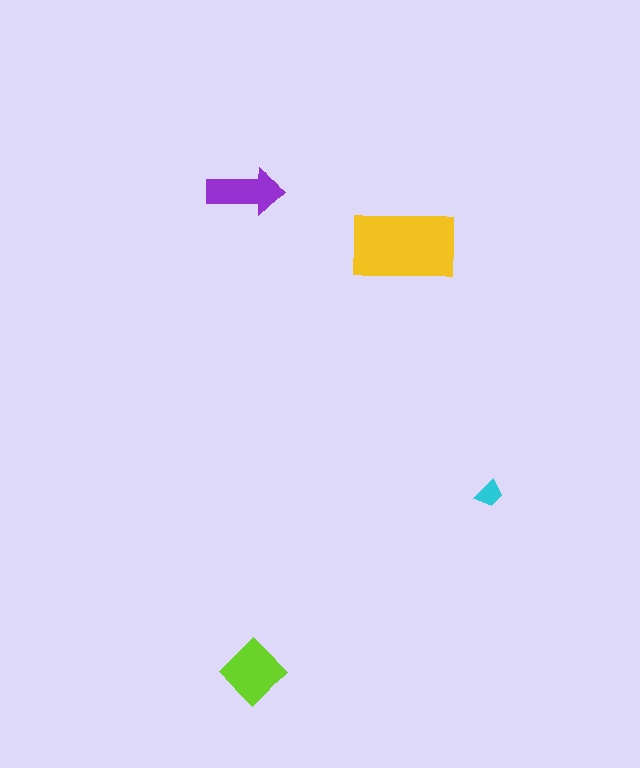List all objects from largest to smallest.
The yellow rectangle, the lime diamond, the purple arrow, the cyan trapezoid.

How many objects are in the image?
There are 4 objects in the image.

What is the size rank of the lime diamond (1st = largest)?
2nd.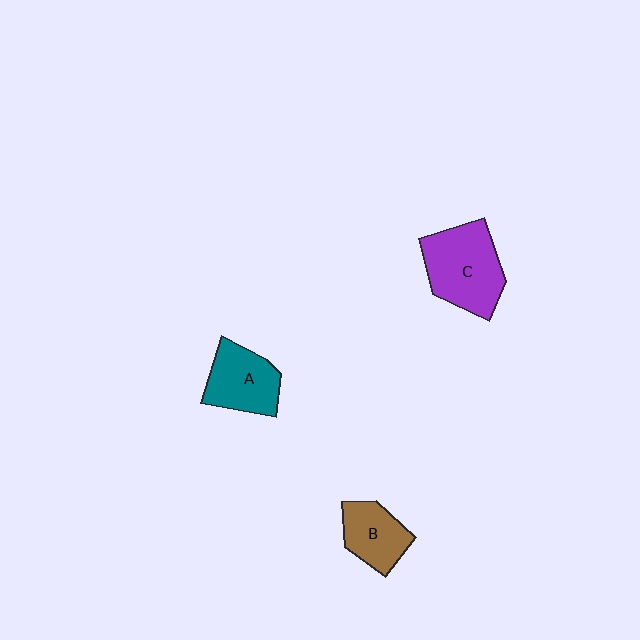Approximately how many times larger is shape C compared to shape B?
Approximately 1.6 times.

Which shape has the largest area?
Shape C (purple).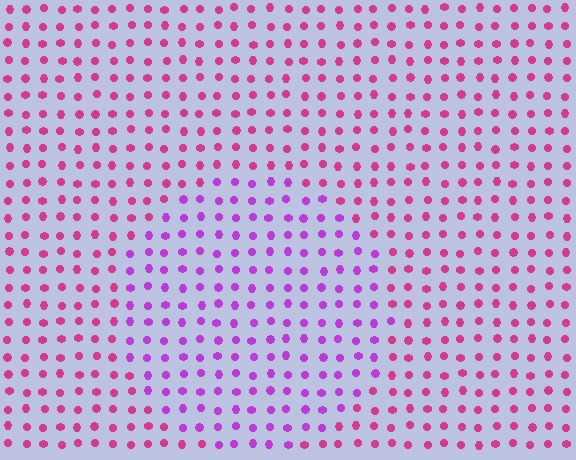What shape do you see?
I see a circle.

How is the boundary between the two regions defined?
The boundary is defined purely by a slight shift in hue (about 36 degrees). Spacing, size, and orientation are identical on both sides.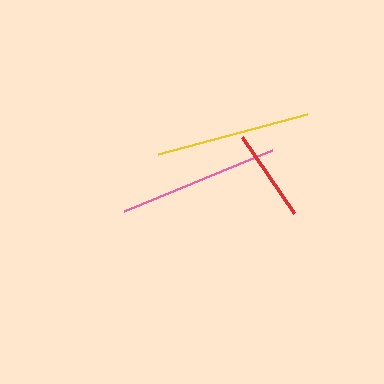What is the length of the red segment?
The red segment is approximately 92 pixels long.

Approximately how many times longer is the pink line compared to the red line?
The pink line is approximately 1.7 times the length of the red line.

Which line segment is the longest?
The pink line is the longest at approximately 160 pixels.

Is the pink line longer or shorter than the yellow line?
The pink line is longer than the yellow line.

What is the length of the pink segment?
The pink segment is approximately 160 pixels long.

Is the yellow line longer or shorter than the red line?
The yellow line is longer than the red line.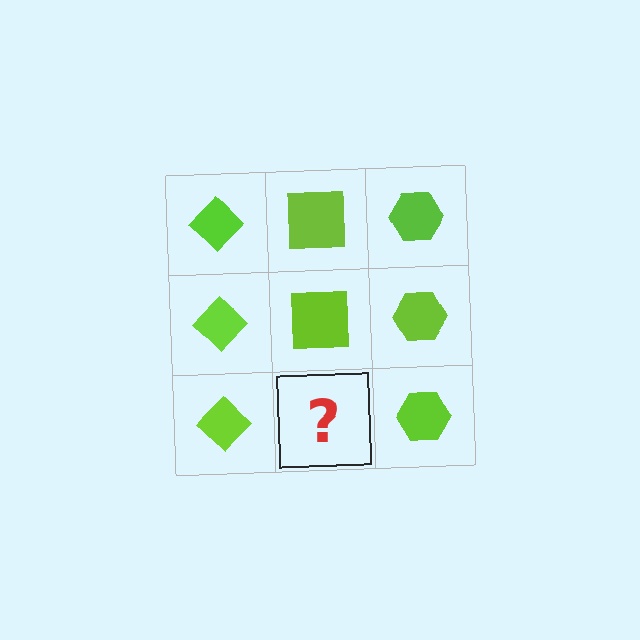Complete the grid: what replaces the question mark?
The question mark should be replaced with a lime square.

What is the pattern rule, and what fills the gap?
The rule is that each column has a consistent shape. The gap should be filled with a lime square.